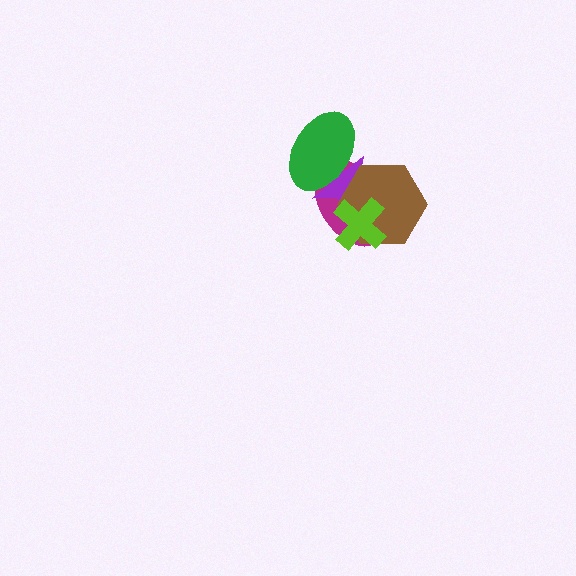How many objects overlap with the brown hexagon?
3 objects overlap with the brown hexagon.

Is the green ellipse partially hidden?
No, no other shape covers it.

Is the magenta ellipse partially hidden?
Yes, it is partially covered by another shape.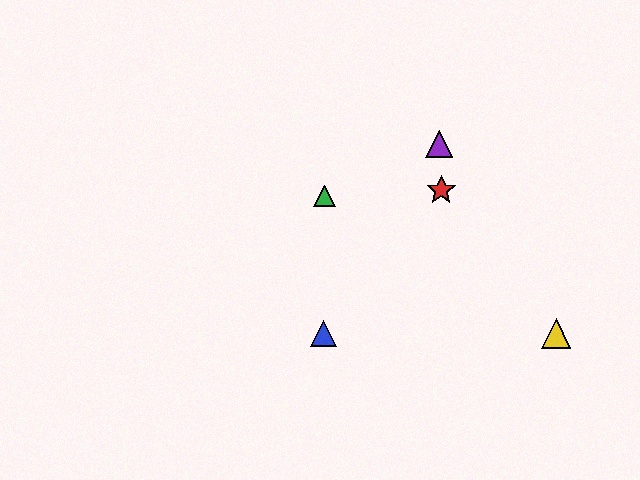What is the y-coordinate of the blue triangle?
The blue triangle is at y≈334.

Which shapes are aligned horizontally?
The blue triangle, the yellow triangle are aligned horizontally.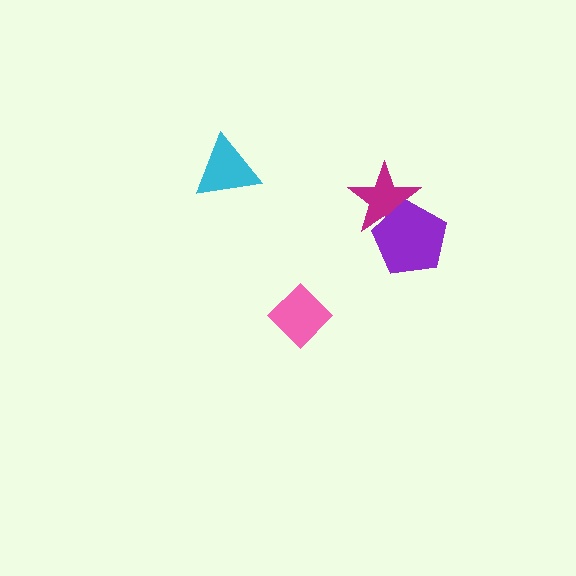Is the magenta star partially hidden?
Yes, it is partially covered by another shape.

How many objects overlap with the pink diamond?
0 objects overlap with the pink diamond.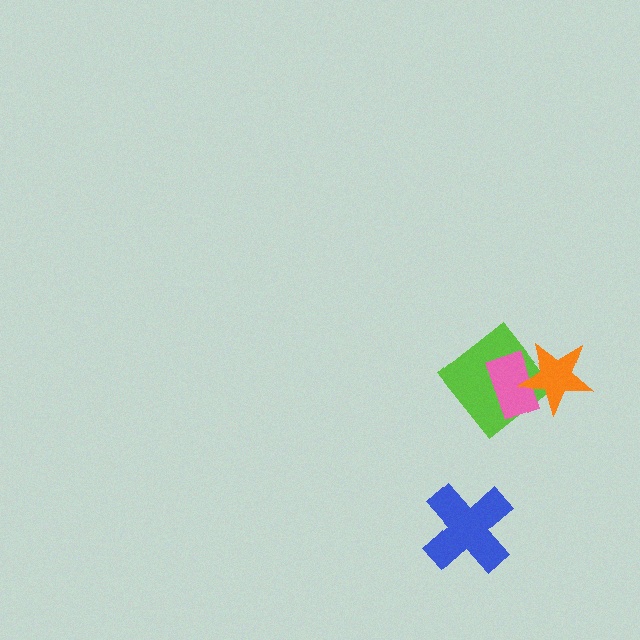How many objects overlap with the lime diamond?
2 objects overlap with the lime diamond.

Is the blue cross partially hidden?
No, no other shape covers it.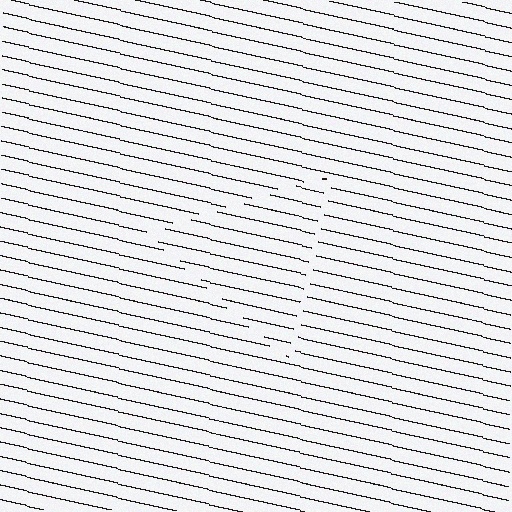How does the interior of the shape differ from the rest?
The interior of the shape contains the same grating, shifted by half a period — the contour is defined by the phase discontinuity where line-ends from the inner and outer gratings abut.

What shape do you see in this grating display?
An illusory triangle. The interior of the shape contains the same grating, shifted by half a period — the contour is defined by the phase discontinuity where line-ends from the inner and outer gratings abut.